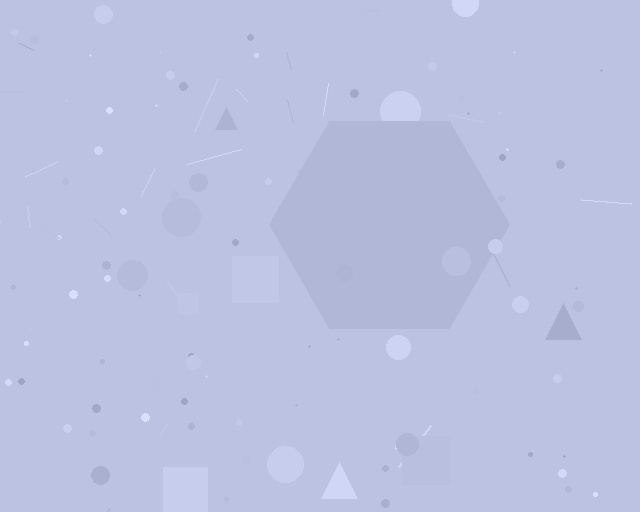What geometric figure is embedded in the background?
A hexagon is embedded in the background.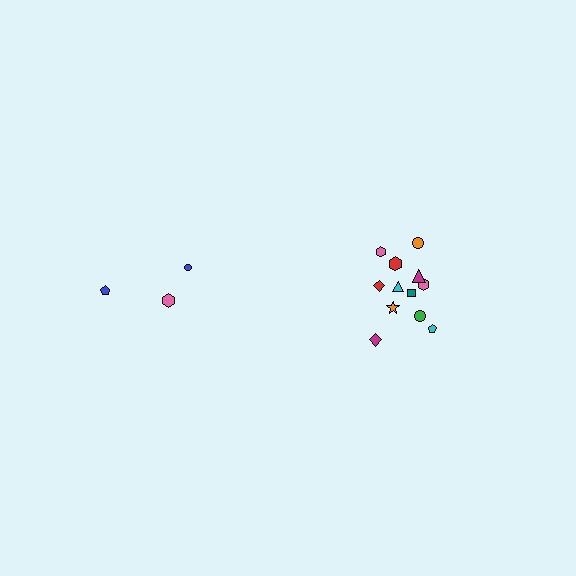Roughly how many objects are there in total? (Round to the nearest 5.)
Roughly 15 objects in total.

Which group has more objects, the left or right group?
The right group.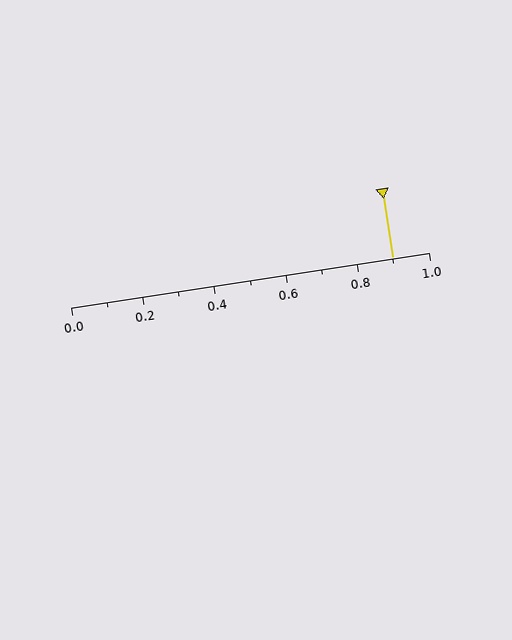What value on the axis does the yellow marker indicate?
The marker indicates approximately 0.9.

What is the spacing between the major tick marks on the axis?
The major ticks are spaced 0.2 apart.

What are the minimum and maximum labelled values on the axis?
The axis runs from 0.0 to 1.0.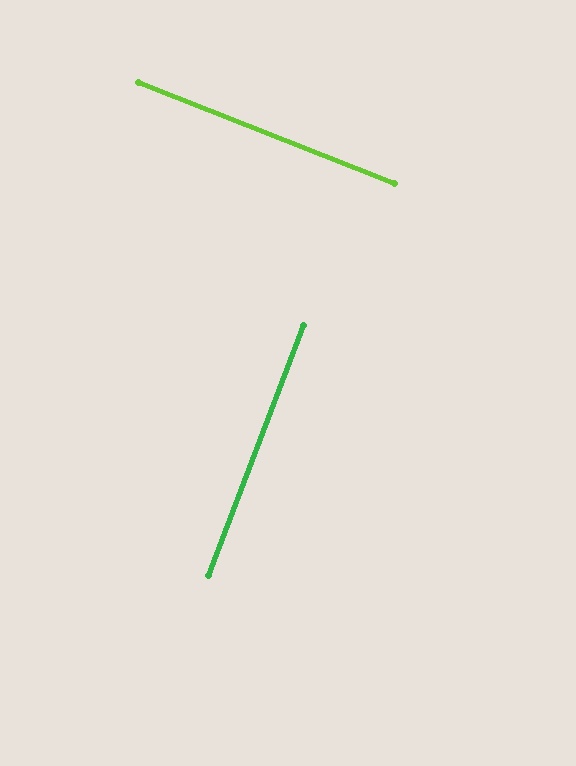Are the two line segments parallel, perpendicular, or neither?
Perpendicular — they meet at approximately 89°.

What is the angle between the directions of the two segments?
Approximately 89 degrees.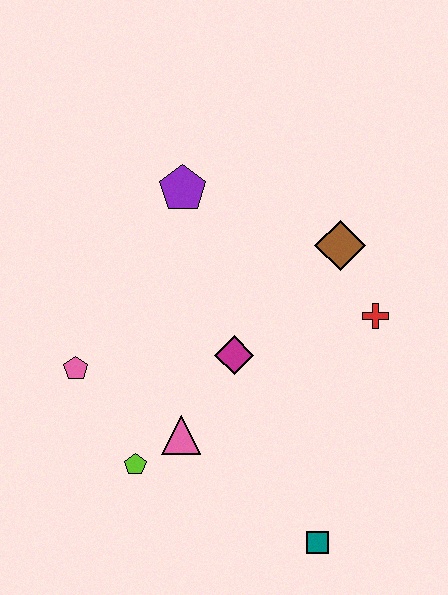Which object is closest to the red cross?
The brown diamond is closest to the red cross.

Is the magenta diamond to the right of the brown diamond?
No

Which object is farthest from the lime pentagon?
The brown diamond is farthest from the lime pentagon.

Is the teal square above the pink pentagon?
No